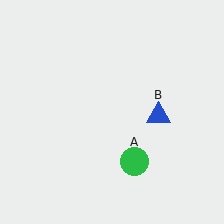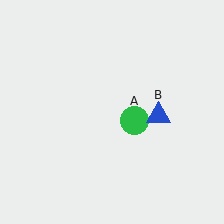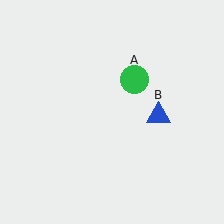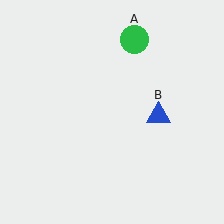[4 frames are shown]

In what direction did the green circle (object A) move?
The green circle (object A) moved up.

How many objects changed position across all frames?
1 object changed position: green circle (object A).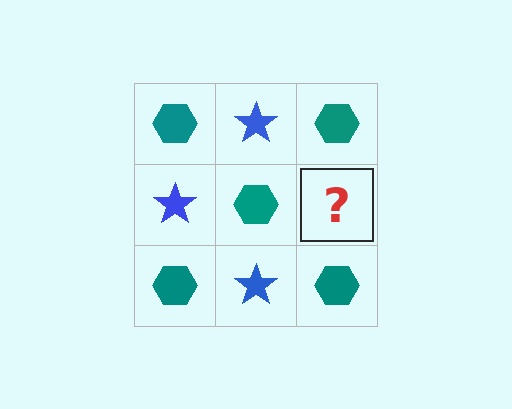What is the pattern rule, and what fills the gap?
The rule is that it alternates teal hexagon and blue star in a checkerboard pattern. The gap should be filled with a blue star.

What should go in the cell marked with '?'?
The missing cell should contain a blue star.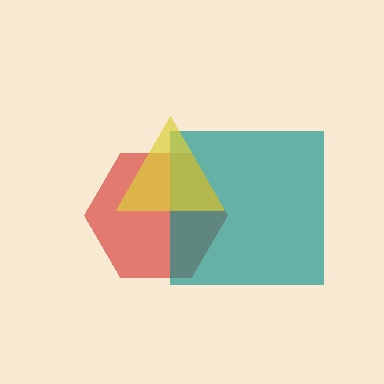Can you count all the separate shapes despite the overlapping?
Yes, there are 3 separate shapes.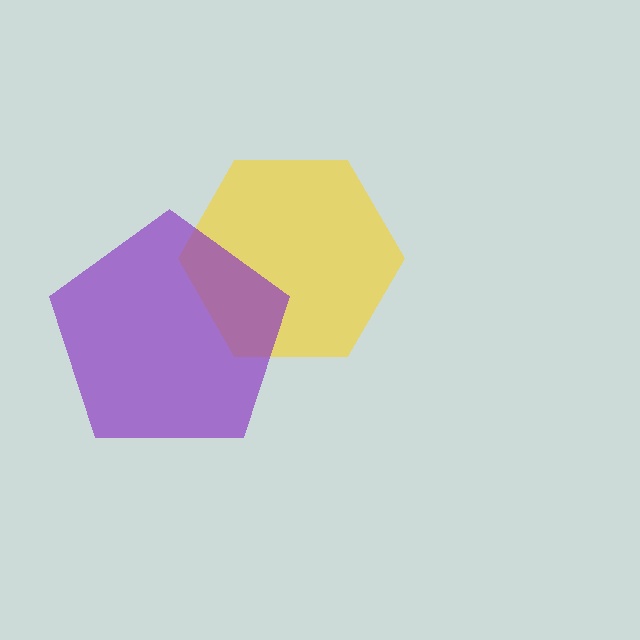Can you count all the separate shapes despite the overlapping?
Yes, there are 2 separate shapes.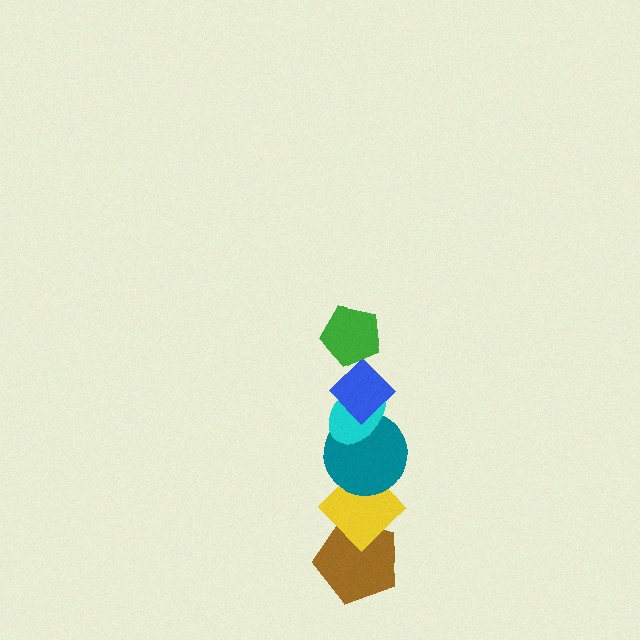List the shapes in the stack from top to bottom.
From top to bottom: the green pentagon, the blue diamond, the cyan ellipse, the teal circle, the yellow diamond, the brown pentagon.